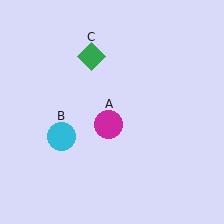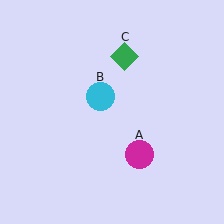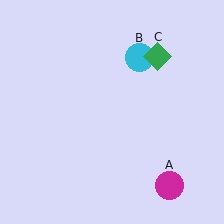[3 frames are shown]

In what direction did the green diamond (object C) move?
The green diamond (object C) moved right.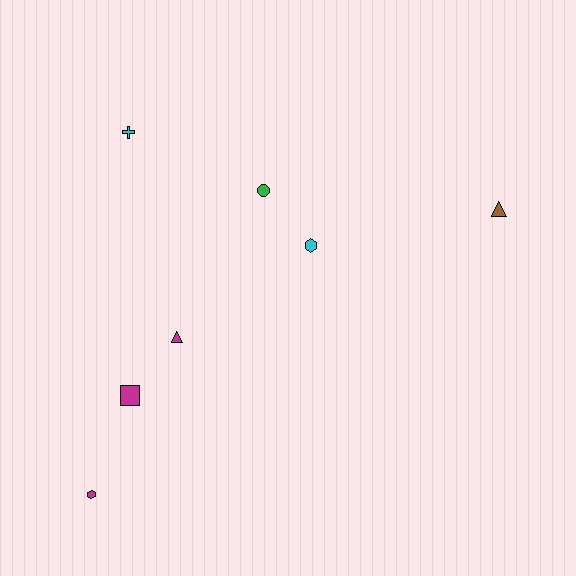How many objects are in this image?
There are 7 objects.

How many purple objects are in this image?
There are no purple objects.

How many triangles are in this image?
There are 2 triangles.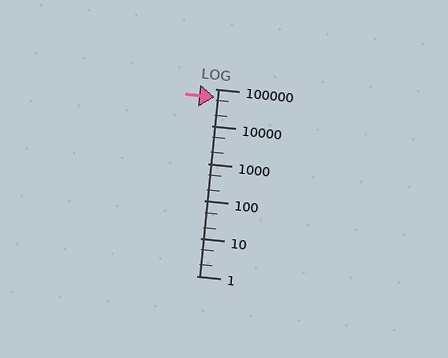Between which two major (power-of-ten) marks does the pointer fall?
The pointer is between 10000 and 100000.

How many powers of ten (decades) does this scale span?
The scale spans 5 decades, from 1 to 100000.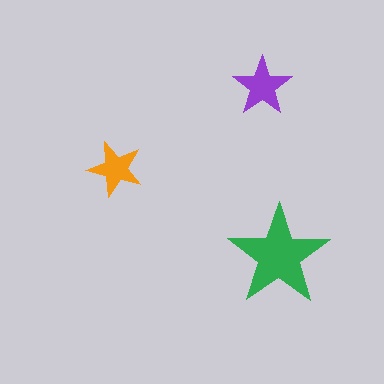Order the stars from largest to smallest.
the green one, the purple one, the orange one.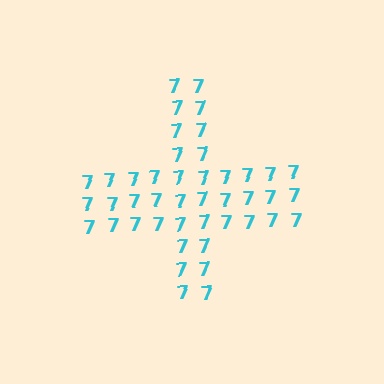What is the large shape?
The large shape is a cross.